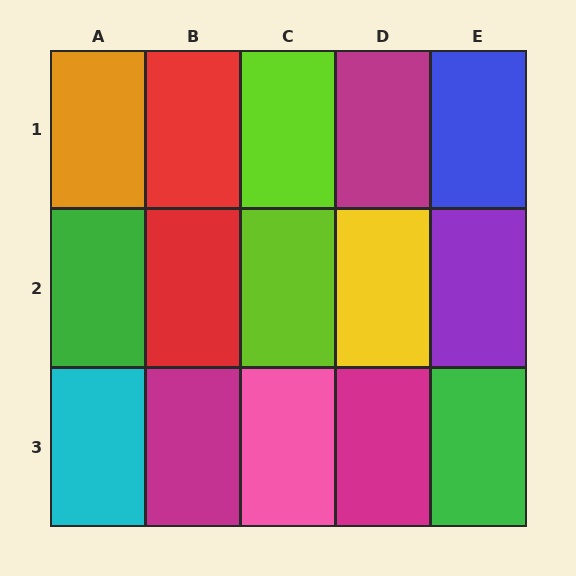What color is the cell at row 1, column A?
Orange.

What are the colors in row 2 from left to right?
Green, red, lime, yellow, purple.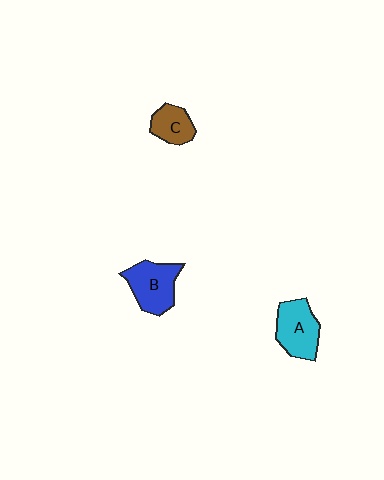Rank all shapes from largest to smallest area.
From largest to smallest: B (blue), A (cyan), C (brown).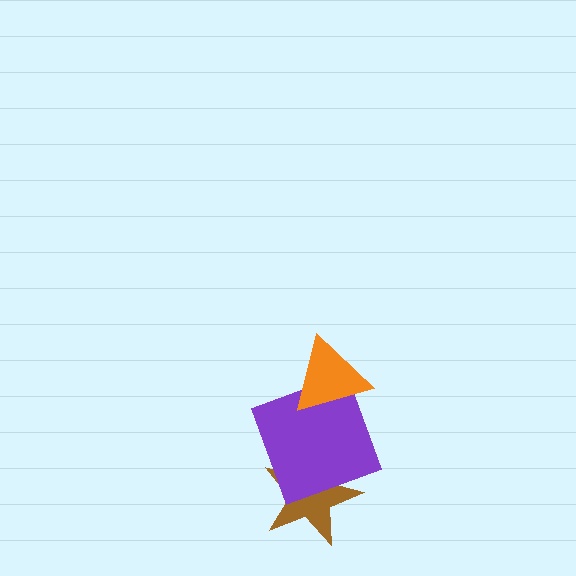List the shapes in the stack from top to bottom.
From top to bottom: the orange triangle, the purple square, the brown star.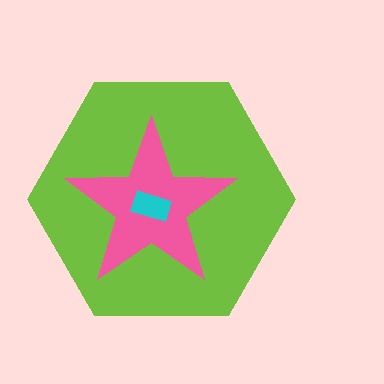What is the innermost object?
The cyan rectangle.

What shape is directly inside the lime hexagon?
The pink star.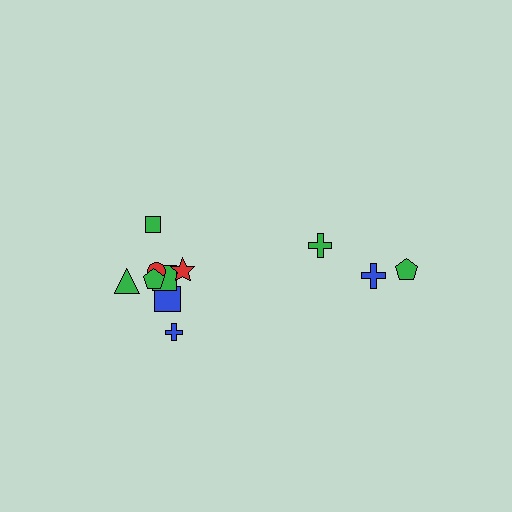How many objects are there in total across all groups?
There are 11 objects.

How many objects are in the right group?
There are 3 objects.